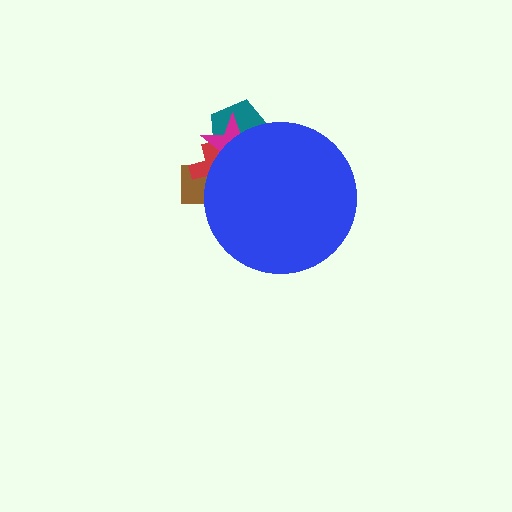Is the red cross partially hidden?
Yes, the red cross is partially hidden behind the blue circle.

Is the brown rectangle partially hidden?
Yes, the brown rectangle is partially hidden behind the blue circle.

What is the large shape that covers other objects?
A blue circle.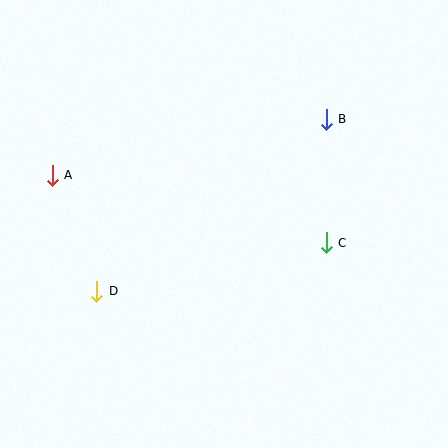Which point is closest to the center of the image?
Point C at (326, 243) is closest to the center.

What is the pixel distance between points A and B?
The distance between A and B is 280 pixels.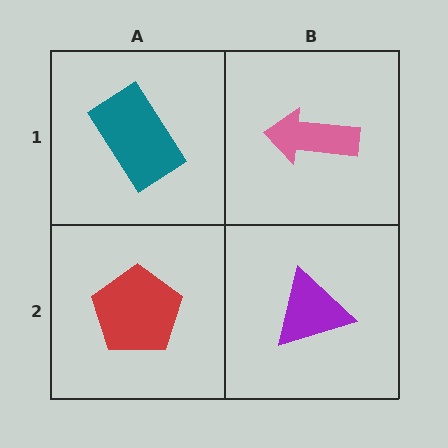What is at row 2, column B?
A purple triangle.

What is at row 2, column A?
A red pentagon.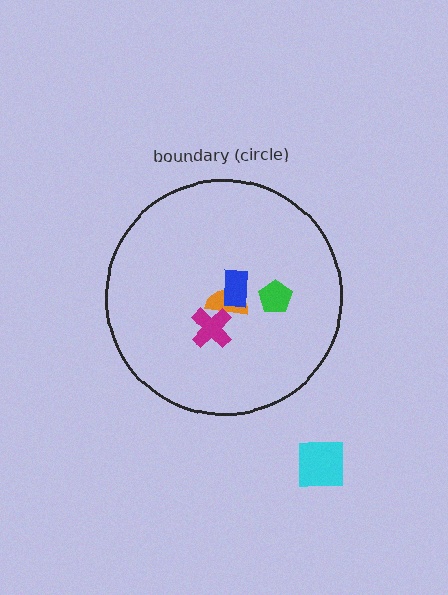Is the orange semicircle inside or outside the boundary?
Inside.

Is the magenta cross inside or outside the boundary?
Inside.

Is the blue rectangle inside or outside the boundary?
Inside.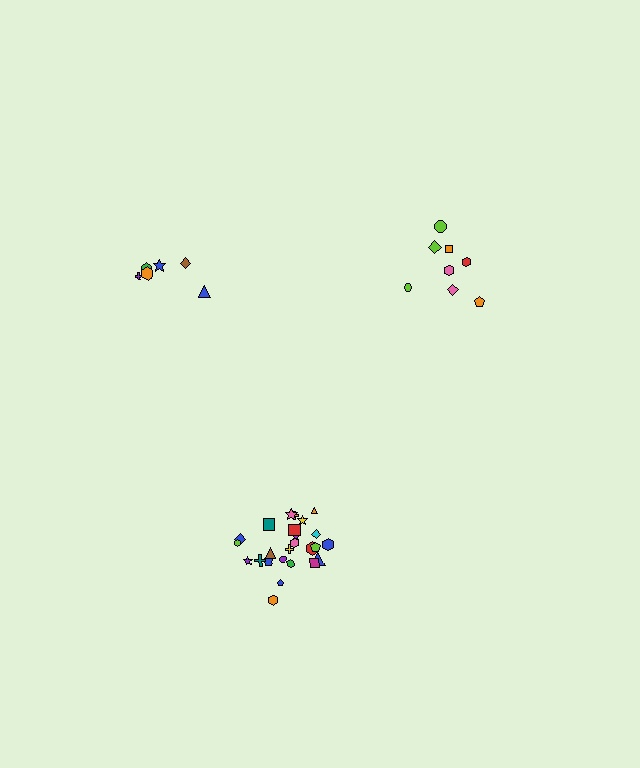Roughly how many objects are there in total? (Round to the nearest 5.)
Roughly 40 objects in total.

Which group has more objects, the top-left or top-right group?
The top-right group.